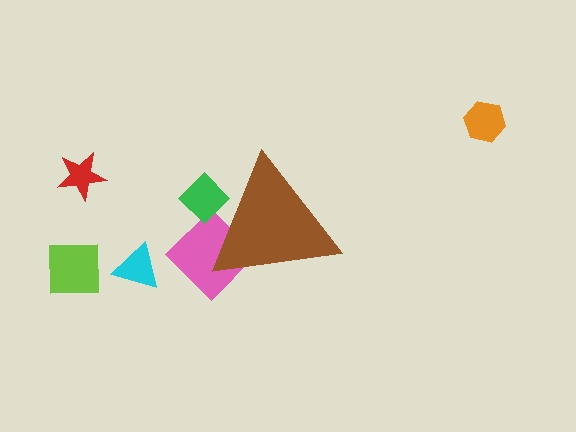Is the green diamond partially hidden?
Yes, the green diamond is partially hidden behind the brown triangle.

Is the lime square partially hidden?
No, the lime square is fully visible.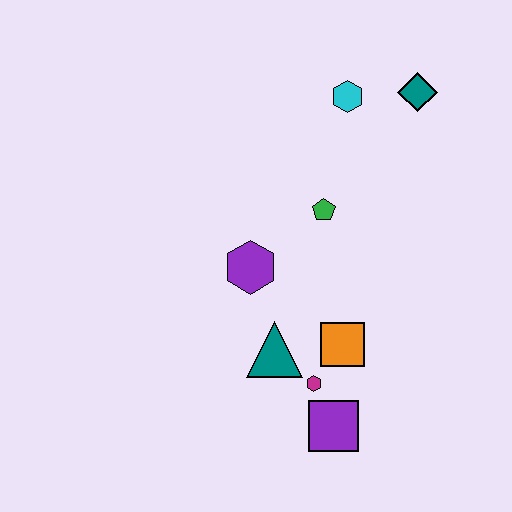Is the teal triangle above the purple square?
Yes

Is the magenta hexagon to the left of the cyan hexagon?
Yes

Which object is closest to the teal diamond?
The cyan hexagon is closest to the teal diamond.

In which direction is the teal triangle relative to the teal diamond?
The teal triangle is below the teal diamond.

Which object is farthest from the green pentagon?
The purple square is farthest from the green pentagon.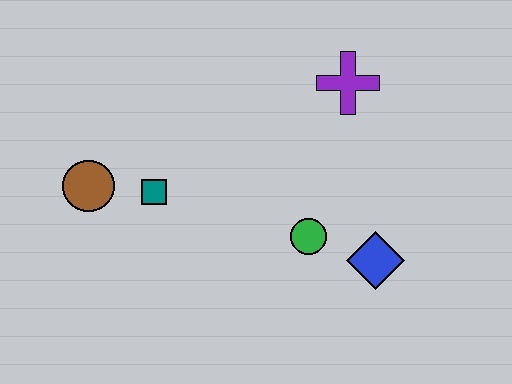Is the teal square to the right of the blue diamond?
No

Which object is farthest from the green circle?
The brown circle is farthest from the green circle.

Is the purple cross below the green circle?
No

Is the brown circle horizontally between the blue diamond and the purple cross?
No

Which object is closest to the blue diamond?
The green circle is closest to the blue diamond.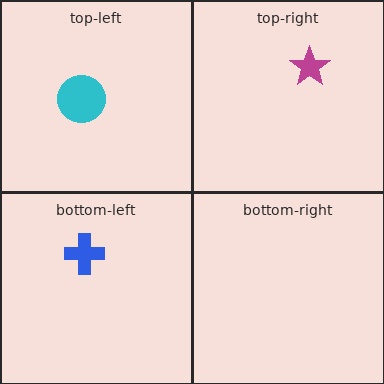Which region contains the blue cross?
The bottom-left region.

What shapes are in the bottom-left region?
The blue cross.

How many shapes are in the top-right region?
1.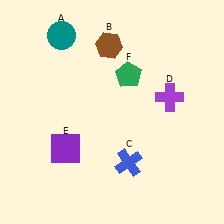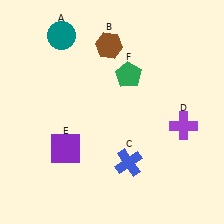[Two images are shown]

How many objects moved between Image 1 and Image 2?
1 object moved between the two images.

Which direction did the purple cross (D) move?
The purple cross (D) moved down.